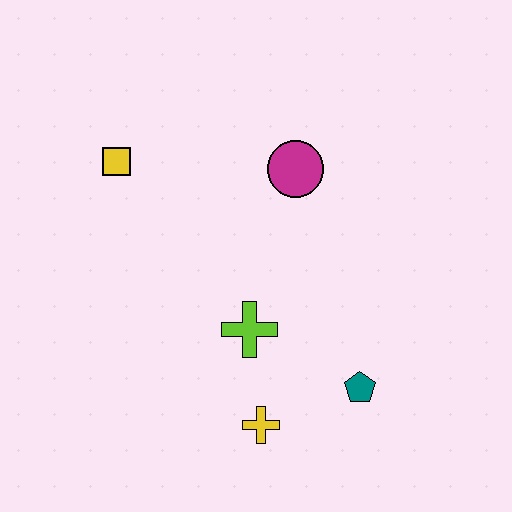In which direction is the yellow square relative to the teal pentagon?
The yellow square is to the left of the teal pentagon.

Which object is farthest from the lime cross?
The yellow square is farthest from the lime cross.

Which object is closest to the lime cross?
The yellow cross is closest to the lime cross.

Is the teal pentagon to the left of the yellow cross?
No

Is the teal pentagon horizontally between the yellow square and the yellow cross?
No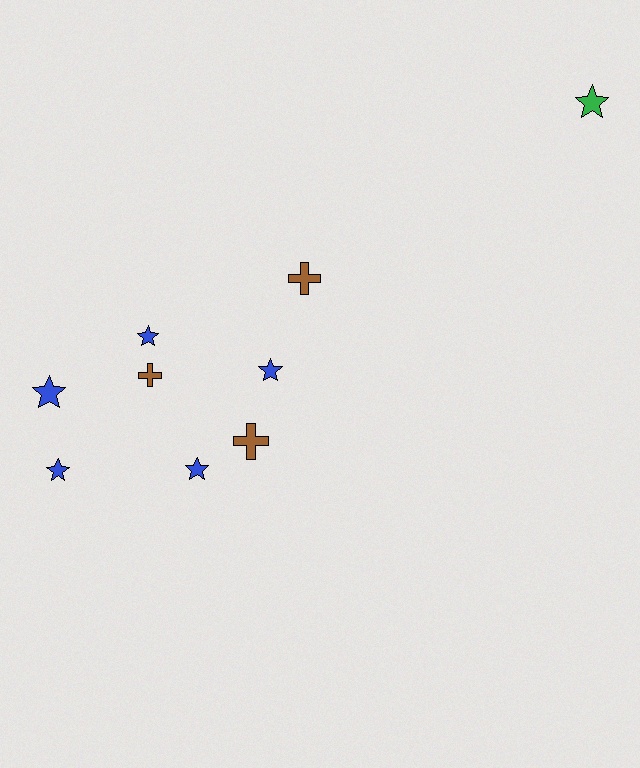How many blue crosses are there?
There are no blue crosses.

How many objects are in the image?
There are 9 objects.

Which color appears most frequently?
Blue, with 5 objects.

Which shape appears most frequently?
Star, with 6 objects.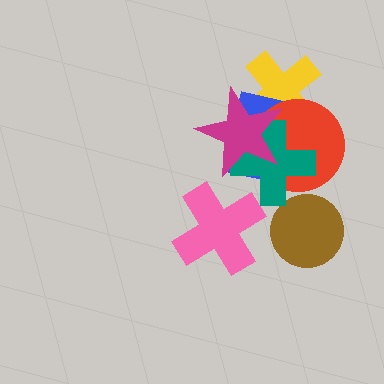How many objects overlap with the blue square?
4 objects overlap with the blue square.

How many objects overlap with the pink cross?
0 objects overlap with the pink cross.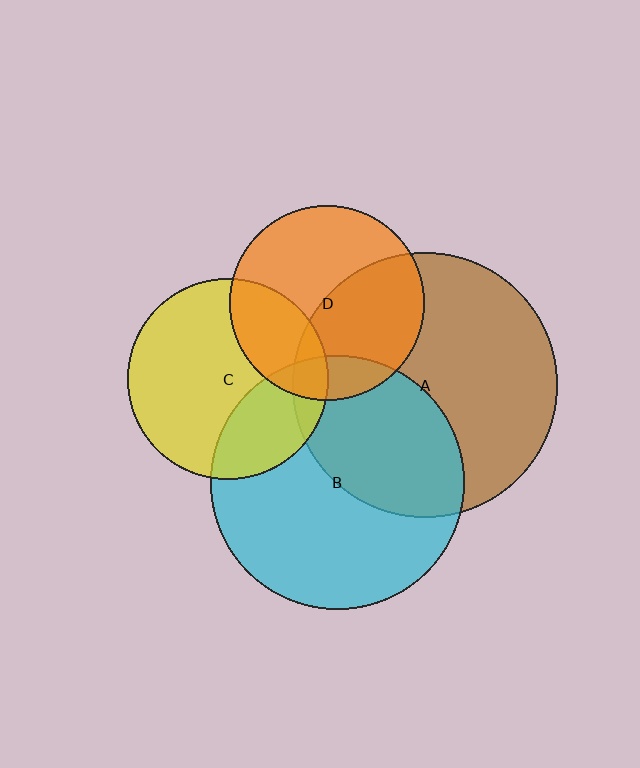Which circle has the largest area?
Circle A (brown).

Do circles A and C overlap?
Yes.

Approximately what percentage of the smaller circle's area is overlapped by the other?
Approximately 10%.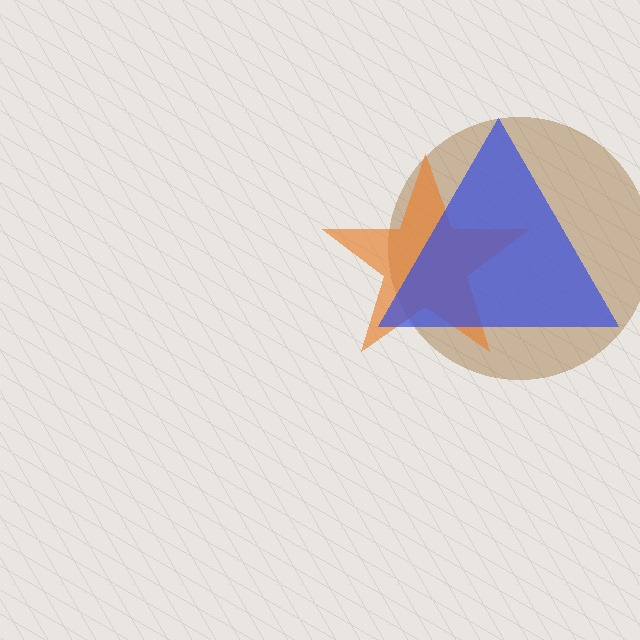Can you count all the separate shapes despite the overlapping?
Yes, there are 3 separate shapes.